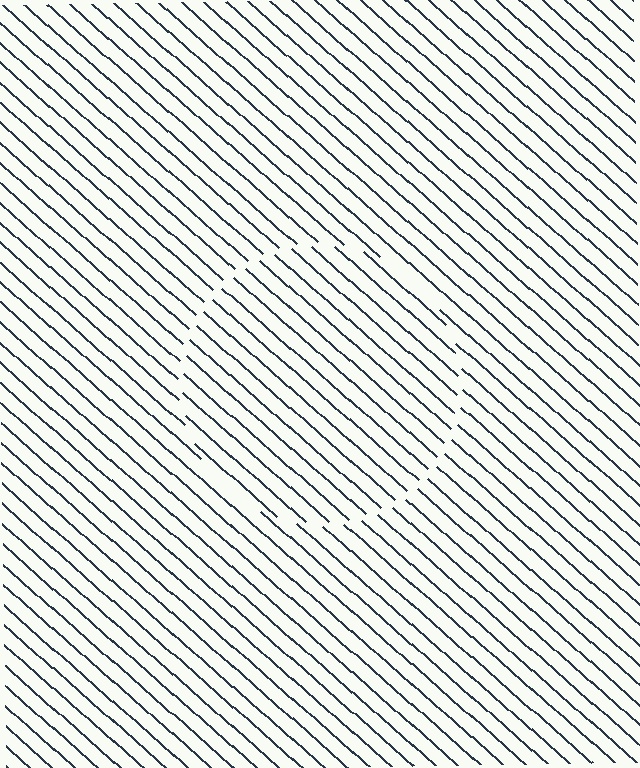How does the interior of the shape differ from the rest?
The interior of the shape contains the same grating, shifted by half a period — the contour is defined by the phase discontinuity where line-ends from the inner and outer gratings abut.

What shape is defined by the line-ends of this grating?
An illusory circle. The interior of the shape contains the same grating, shifted by half a period — the contour is defined by the phase discontinuity where line-ends from the inner and outer gratings abut.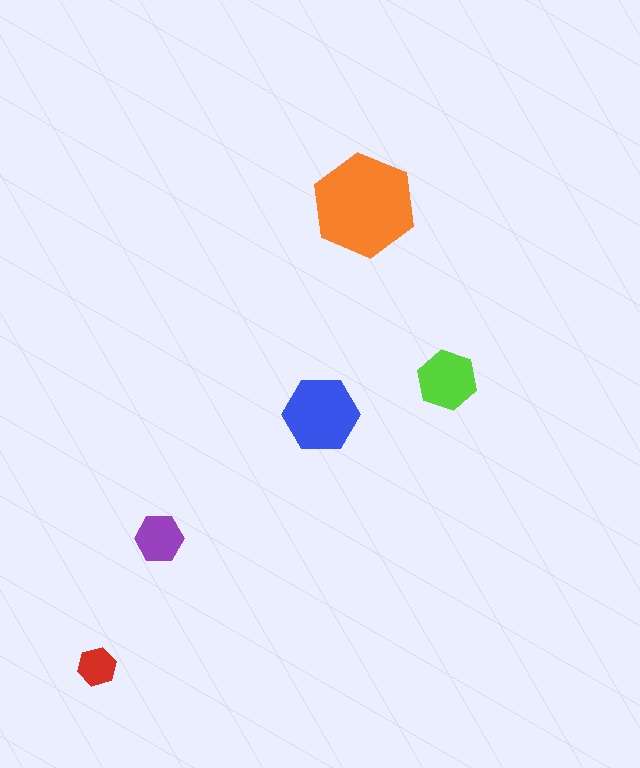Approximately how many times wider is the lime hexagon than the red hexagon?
About 1.5 times wider.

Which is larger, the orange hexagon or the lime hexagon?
The orange one.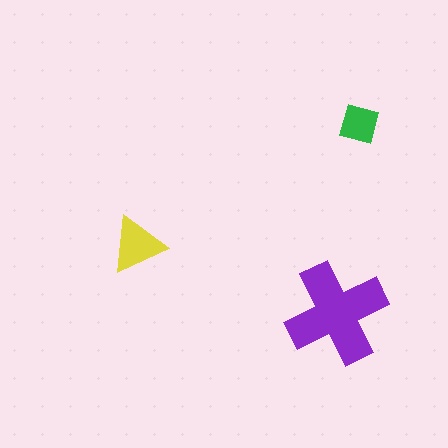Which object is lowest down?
The purple cross is bottommost.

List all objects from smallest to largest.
The green square, the yellow triangle, the purple cross.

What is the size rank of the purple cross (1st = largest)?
1st.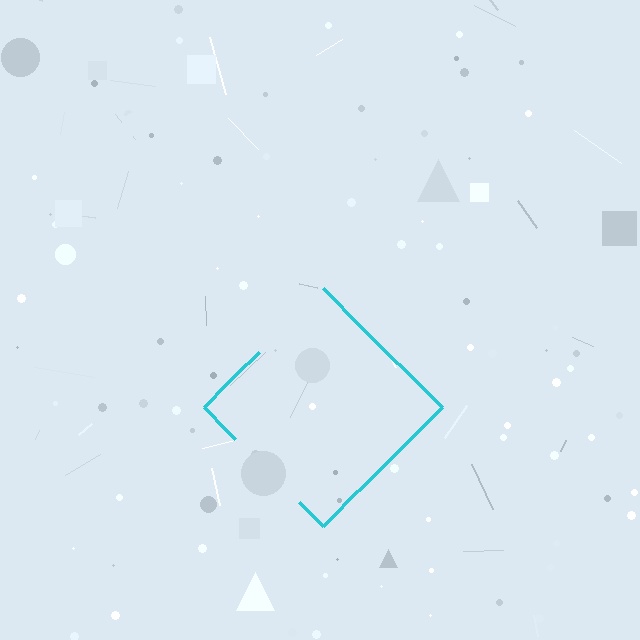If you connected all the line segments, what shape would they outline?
They would outline a diamond.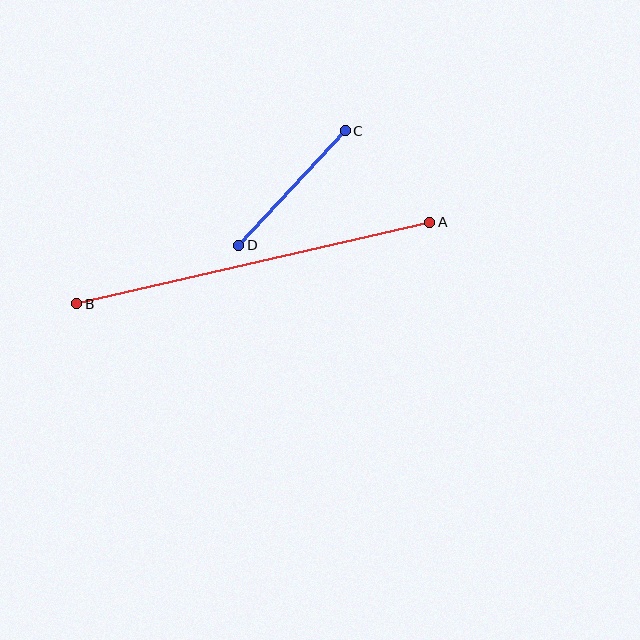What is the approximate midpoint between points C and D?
The midpoint is at approximately (292, 188) pixels.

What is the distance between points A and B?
The distance is approximately 362 pixels.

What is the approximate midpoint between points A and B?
The midpoint is at approximately (253, 263) pixels.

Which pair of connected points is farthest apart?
Points A and B are farthest apart.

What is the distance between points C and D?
The distance is approximately 156 pixels.